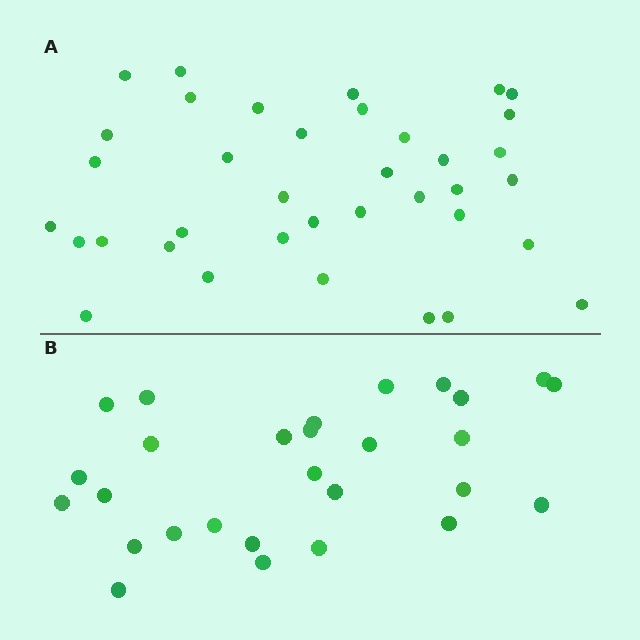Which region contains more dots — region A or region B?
Region A (the top region) has more dots.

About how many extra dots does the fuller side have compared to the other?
Region A has roughly 8 or so more dots than region B.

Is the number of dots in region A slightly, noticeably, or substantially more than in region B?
Region A has noticeably more, but not dramatically so. The ratio is roughly 1.3 to 1.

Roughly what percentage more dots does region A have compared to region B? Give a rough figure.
About 30% more.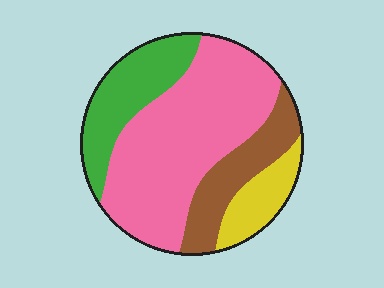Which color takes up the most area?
Pink, at roughly 50%.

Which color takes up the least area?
Yellow, at roughly 10%.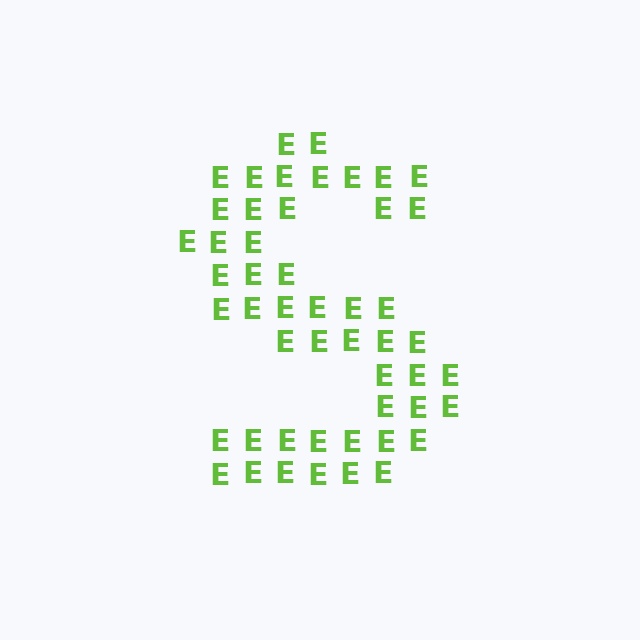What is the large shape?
The large shape is the letter S.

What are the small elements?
The small elements are letter E's.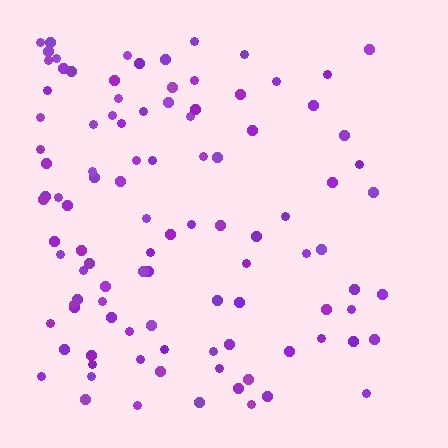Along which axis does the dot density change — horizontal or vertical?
Horizontal.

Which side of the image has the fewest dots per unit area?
The right.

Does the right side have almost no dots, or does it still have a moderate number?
Still a moderate number, just noticeably fewer than the left.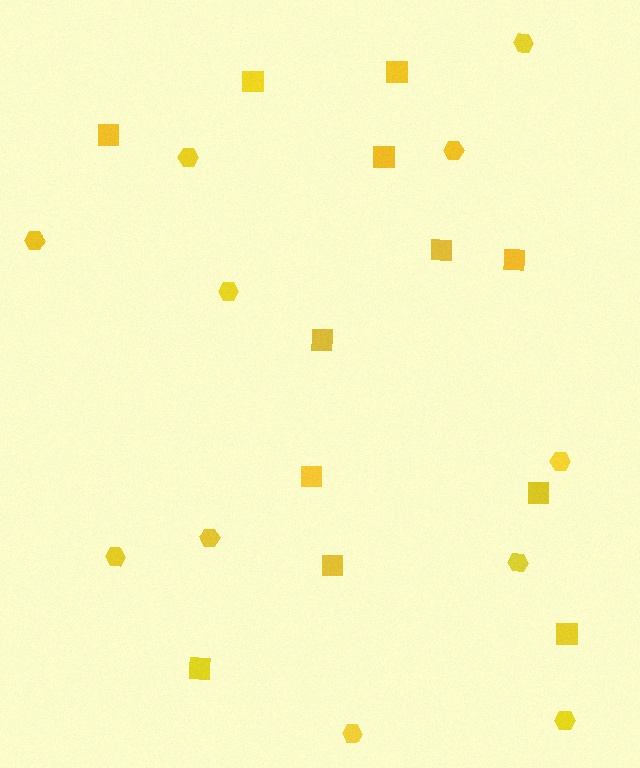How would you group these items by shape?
There are 2 groups: one group of squares (12) and one group of hexagons (11).